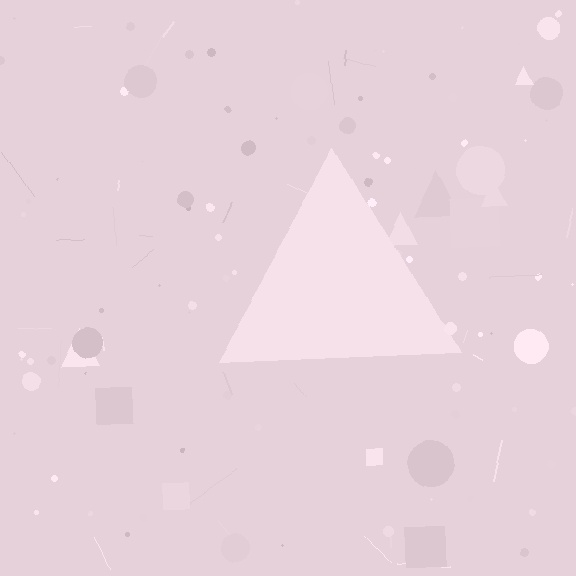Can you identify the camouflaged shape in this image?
The camouflaged shape is a triangle.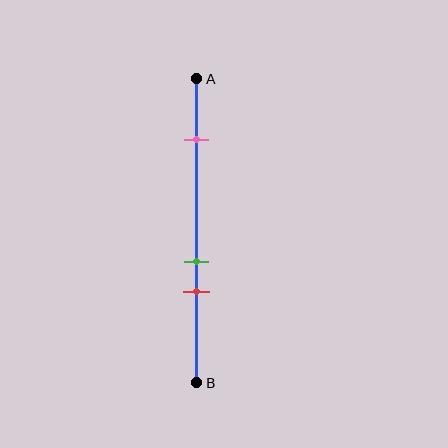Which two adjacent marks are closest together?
The green and red marks are the closest adjacent pair.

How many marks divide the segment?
There are 3 marks dividing the segment.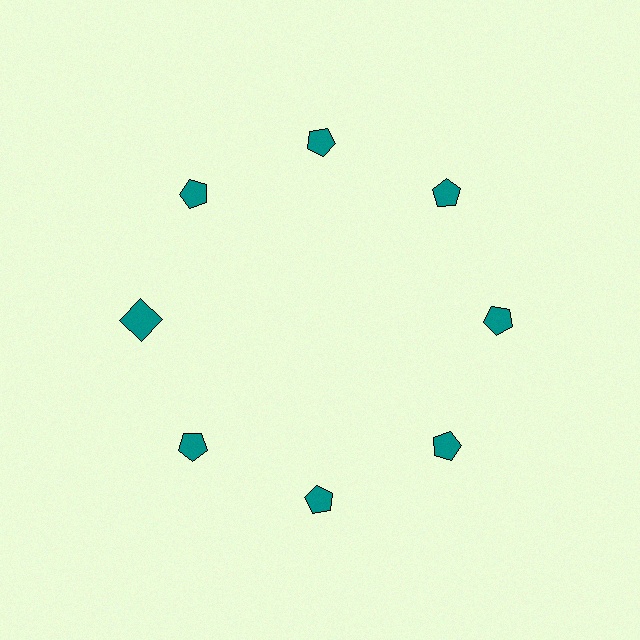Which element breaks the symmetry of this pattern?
The teal square at roughly the 9 o'clock position breaks the symmetry. All other shapes are teal pentagons.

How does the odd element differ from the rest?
It has a different shape: square instead of pentagon.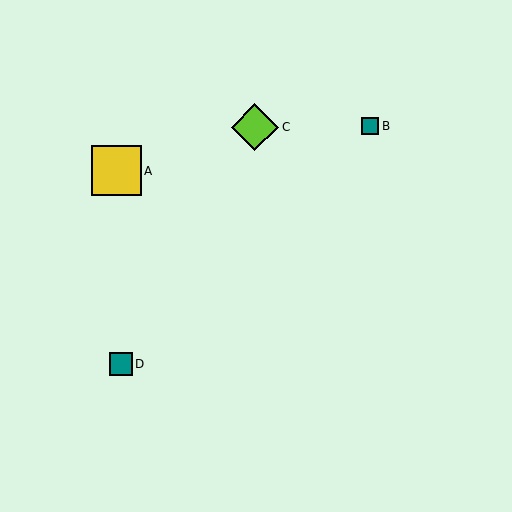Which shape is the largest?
The yellow square (labeled A) is the largest.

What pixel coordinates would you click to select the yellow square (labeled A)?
Click at (116, 171) to select the yellow square A.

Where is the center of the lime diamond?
The center of the lime diamond is at (255, 127).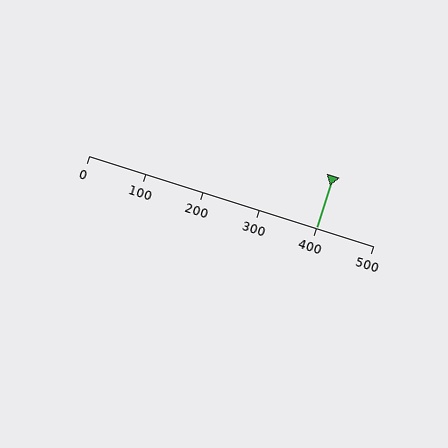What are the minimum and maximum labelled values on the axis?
The axis runs from 0 to 500.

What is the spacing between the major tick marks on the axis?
The major ticks are spaced 100 apart.